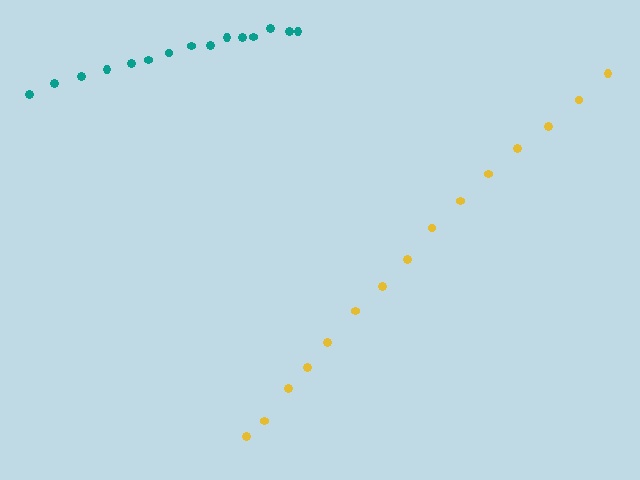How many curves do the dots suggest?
There are 2 distinct paths.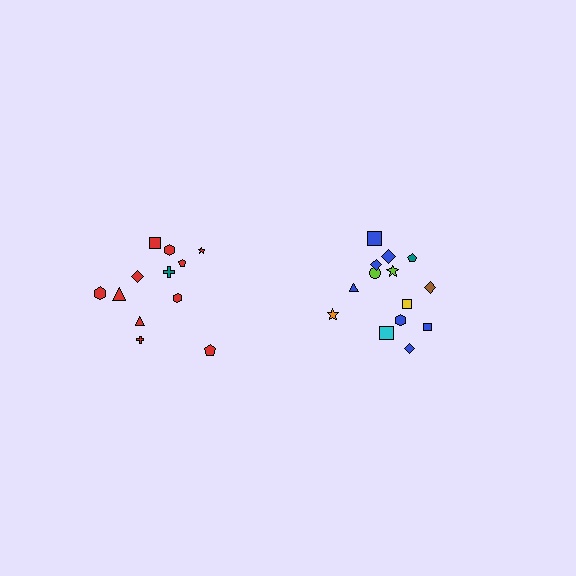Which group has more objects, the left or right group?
The right group.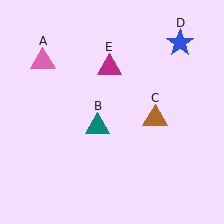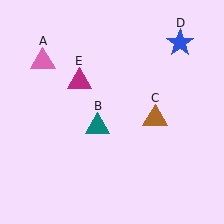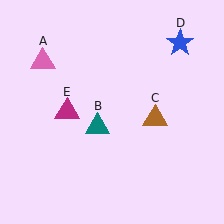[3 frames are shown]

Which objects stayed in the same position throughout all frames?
Pink triangle (object A) and teal triangle (object B) and brown triangle (object C) and blue star (object D) remained stationary.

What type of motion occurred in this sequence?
The magenta triangle (object E) rotated counterclockwise around the center of the scene.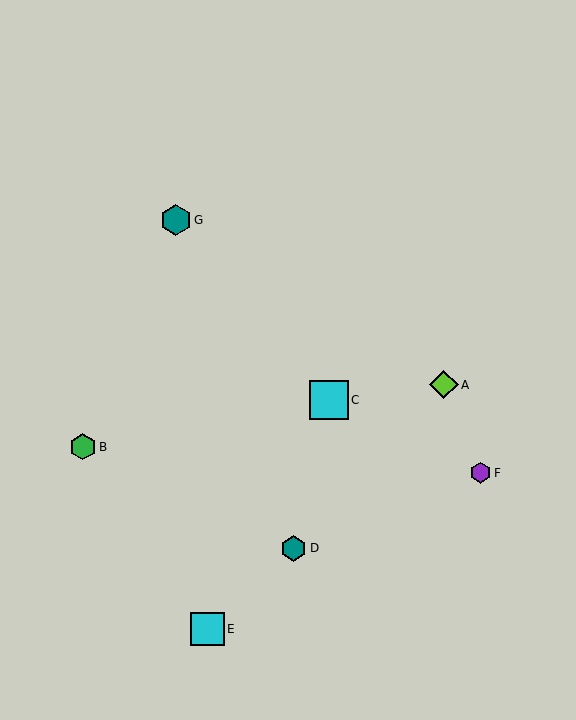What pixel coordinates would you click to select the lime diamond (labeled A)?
Click at (444, 385) to select the lime diamond A.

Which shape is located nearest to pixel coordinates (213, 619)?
The cyan square (labeled E) at (207, 629) is nearest to that location.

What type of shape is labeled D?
Shape D is a teal hexagon.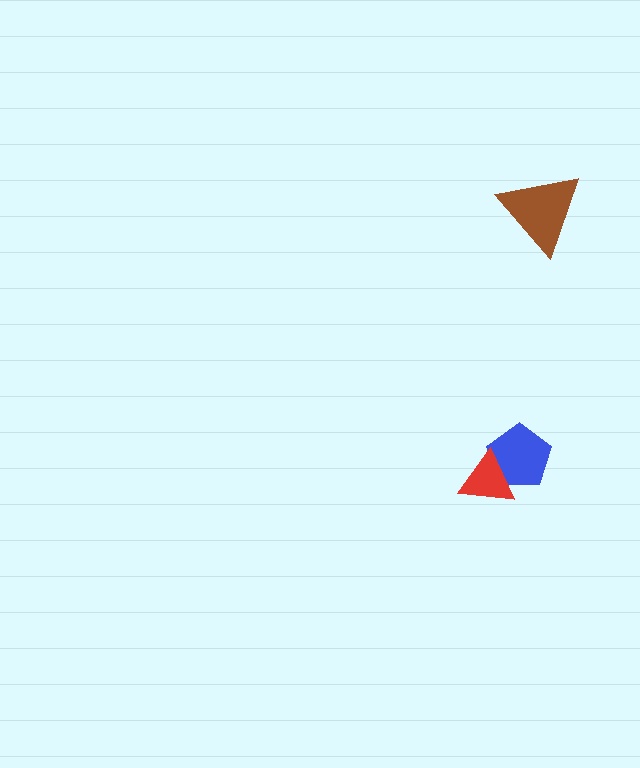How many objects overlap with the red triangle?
1 object overlaps with the red triangle.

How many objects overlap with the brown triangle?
0 objects overlap with the brown triangle.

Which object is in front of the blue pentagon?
The red triangle is in front of the blue pentagon.